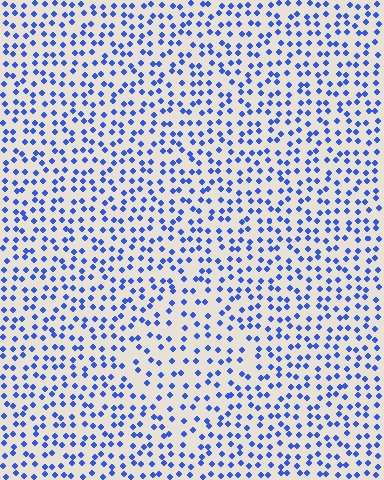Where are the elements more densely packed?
The elements are more densely packed outside the diamond boundary.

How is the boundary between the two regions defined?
The boundary is defined by a change in element density (approximately 1.5x ratio). All elements are the same color, size, and shape.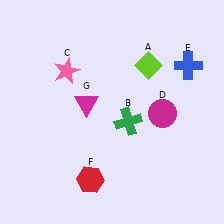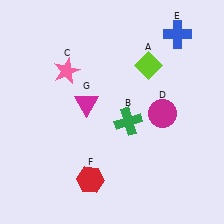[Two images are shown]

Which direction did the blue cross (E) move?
The blue cross (E) moved up.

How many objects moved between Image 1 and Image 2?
1 object moved between the two images.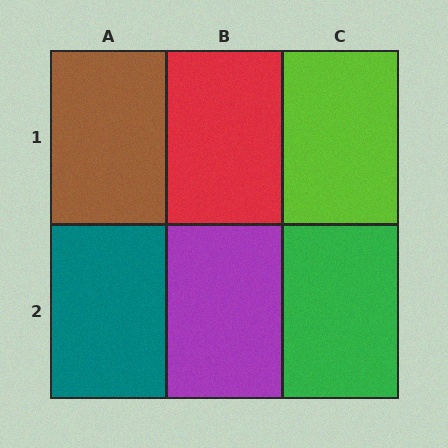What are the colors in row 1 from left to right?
Brown, red, lime.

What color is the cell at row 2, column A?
Teal.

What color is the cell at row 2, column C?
Green.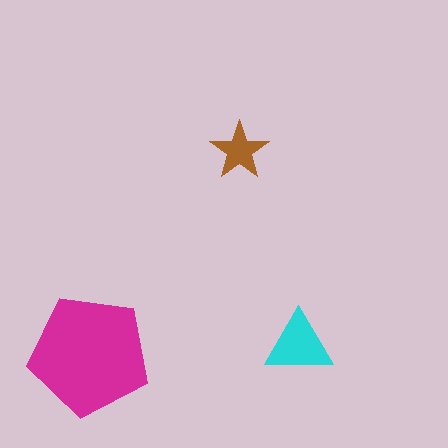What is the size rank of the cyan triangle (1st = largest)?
2nd.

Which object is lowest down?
The magenta pentagon is bottommost.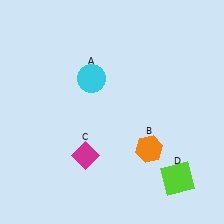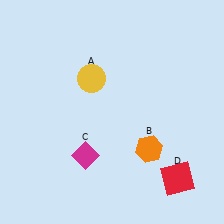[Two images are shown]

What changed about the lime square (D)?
In Image 1, D is lime. In Image 2, it changed to red.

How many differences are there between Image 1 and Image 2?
There are 2 differences between the two images.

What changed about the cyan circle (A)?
In Image 1, A is cyan. In Image 2, it changed to yellow.